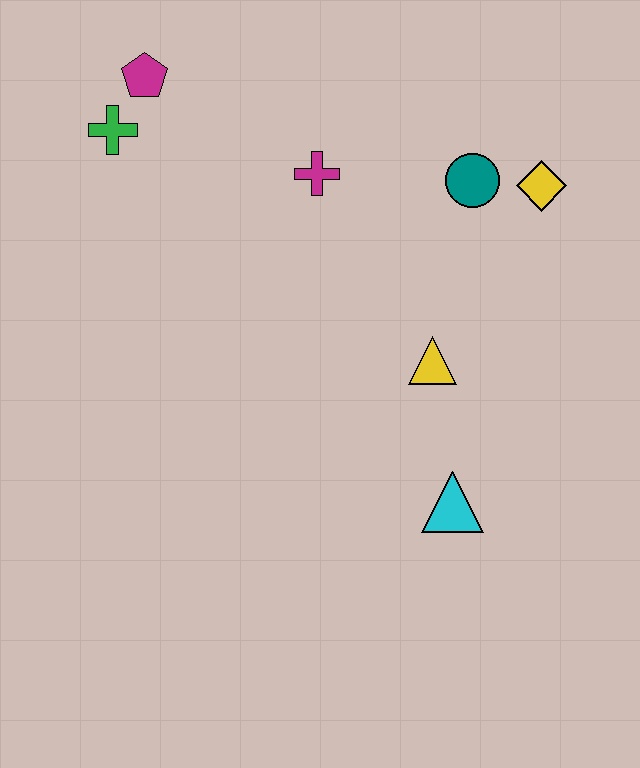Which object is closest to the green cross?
The magenta pentagon is closest to the green cross.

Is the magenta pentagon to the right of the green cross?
Yes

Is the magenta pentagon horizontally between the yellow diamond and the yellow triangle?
No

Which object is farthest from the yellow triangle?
The magenta pentagon is farthest from the yellow triangle.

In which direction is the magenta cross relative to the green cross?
The magenta cross is to the right of the green cross.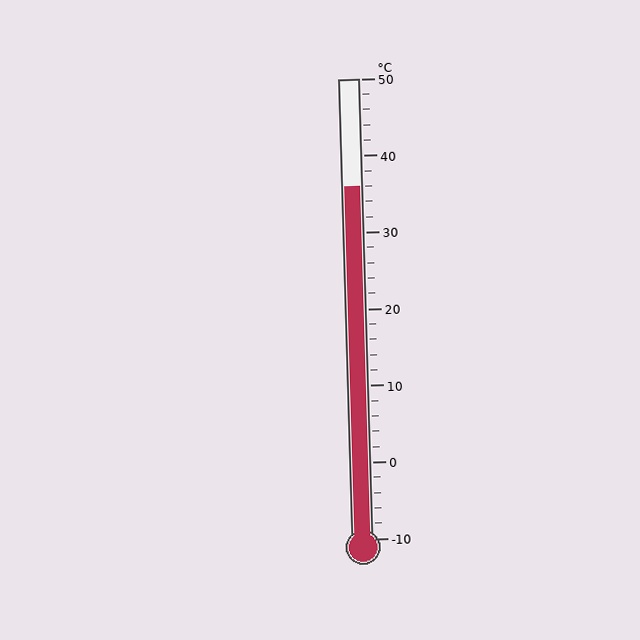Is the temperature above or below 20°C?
The temperature is above 20°C.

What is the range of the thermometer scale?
The thermometer scale ranges from -10°C to 50°C.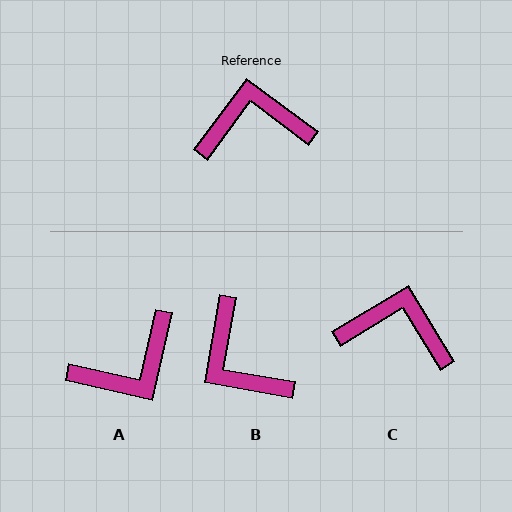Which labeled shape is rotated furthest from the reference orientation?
A, about 156 degrees away.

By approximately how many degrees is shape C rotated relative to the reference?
Approximately 22 degrees clockwise.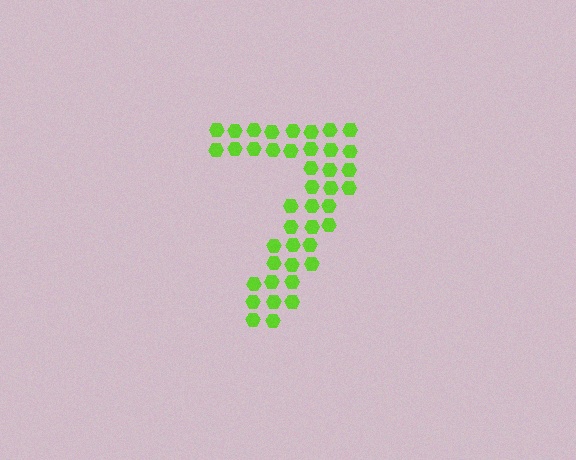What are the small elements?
The small elements are hexagons.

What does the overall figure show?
The overall figure shows the digit 7.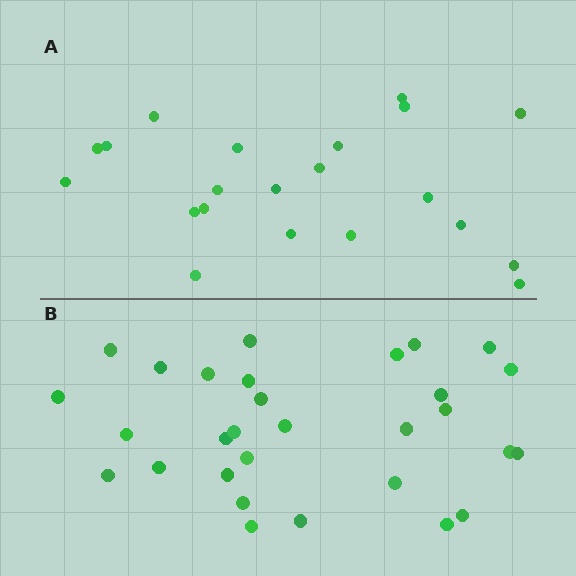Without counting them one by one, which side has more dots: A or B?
Region B (the bottom region) has more dots.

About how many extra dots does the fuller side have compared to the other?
Region B has roughly 8 or so more dots than region A.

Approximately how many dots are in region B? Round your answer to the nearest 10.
About 30 dots.